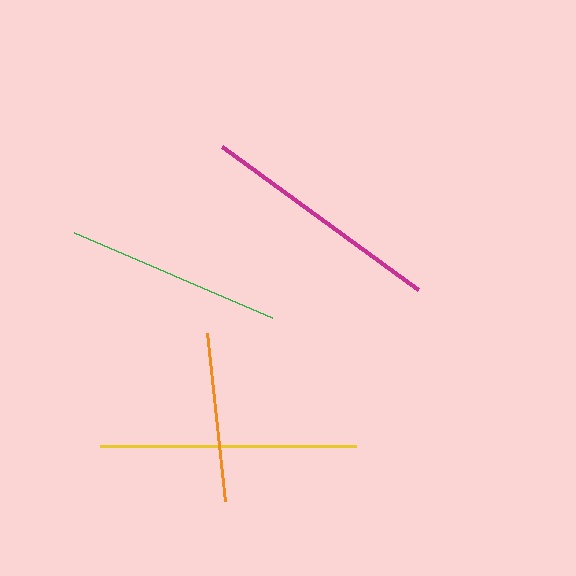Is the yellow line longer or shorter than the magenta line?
The yellow line is longer than the magenta line.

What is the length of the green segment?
The green segment is approximately 216 pixels long.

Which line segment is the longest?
The yellow line is the longest at approximately 256 pixels.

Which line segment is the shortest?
The orange line is the shortest at approximately 169 pixels.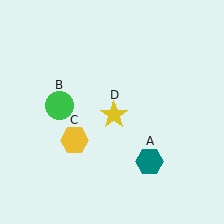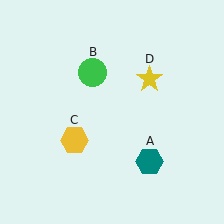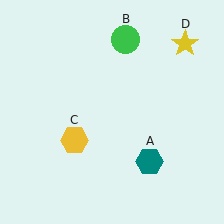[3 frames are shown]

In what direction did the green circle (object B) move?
The green circle (object B) moved up and to the right.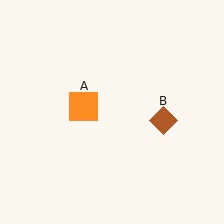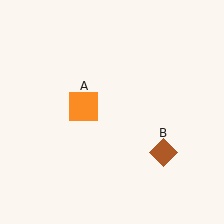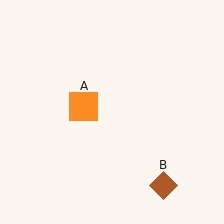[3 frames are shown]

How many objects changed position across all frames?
1 object changed position: brown diamond (object B).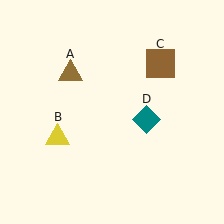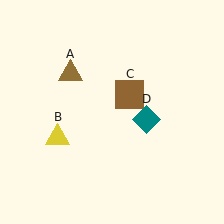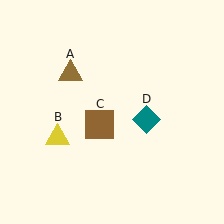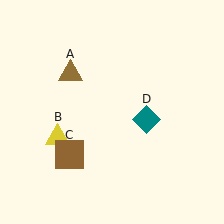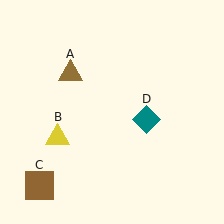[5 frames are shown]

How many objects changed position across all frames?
1 object changed position: brown square (object C).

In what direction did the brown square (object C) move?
The brown square (object C) moved down and to the left.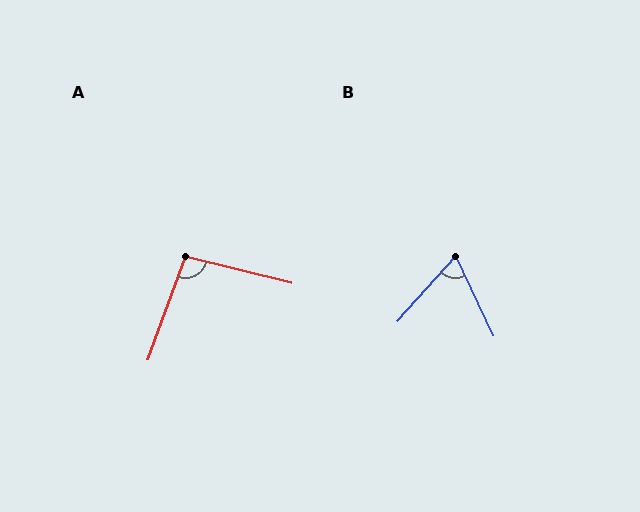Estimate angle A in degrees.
Approximately 96 degrees.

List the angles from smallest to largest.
B (67°), A (96°).